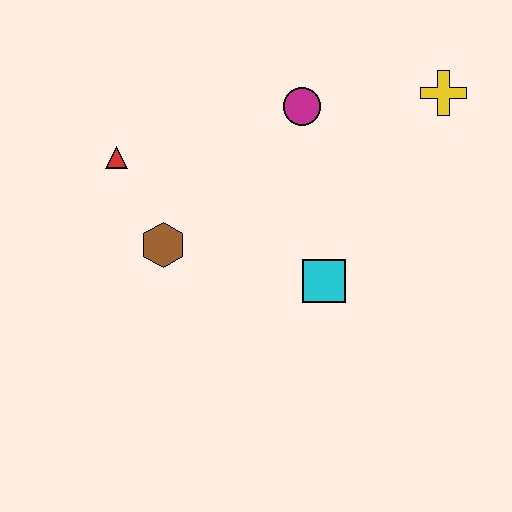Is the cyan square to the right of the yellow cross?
No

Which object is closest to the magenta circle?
The yellow cross is closest to the magenta circle.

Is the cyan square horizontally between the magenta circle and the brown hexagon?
No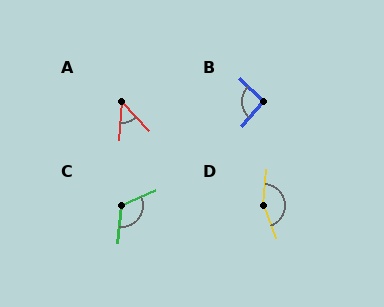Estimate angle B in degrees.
Approximately 93 degrees.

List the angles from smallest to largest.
A (47°), B (93°), C (118°), D (155°).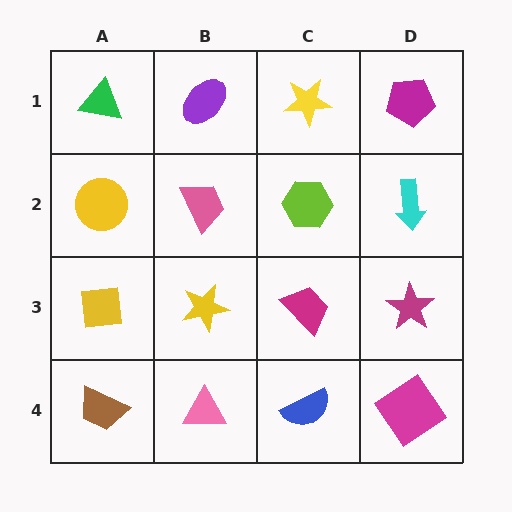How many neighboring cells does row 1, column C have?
3.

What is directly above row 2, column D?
A magenta pentagon.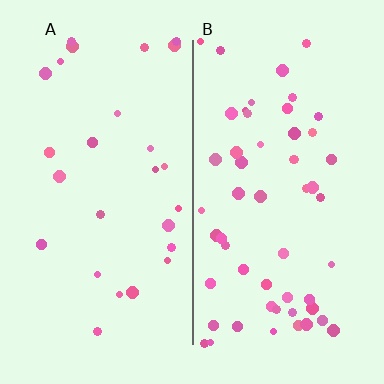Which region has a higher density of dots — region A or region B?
B (the right).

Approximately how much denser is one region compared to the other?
Approximately 2.1× — region B over region A.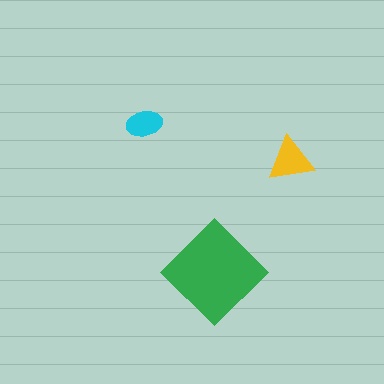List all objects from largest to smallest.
The green diamond, the yellow triangle, the cyan ellipse.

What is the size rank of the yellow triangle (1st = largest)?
2nd.